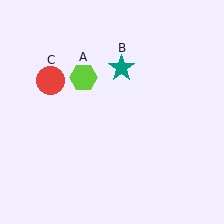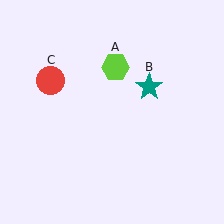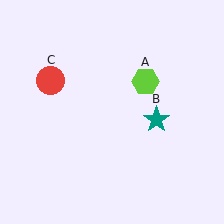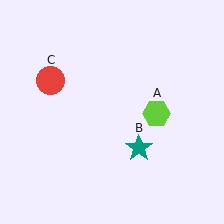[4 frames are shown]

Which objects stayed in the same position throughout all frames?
Red circle (object C) remained stationary.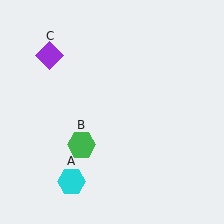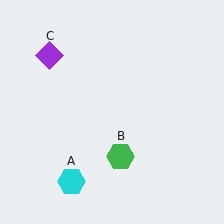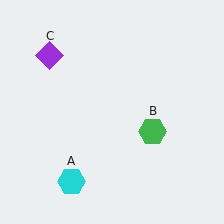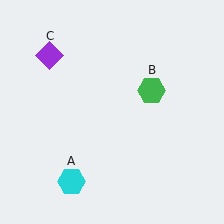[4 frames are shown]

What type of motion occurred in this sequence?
The green hexagon (object B) rotated counterclockwise around the center of the scene.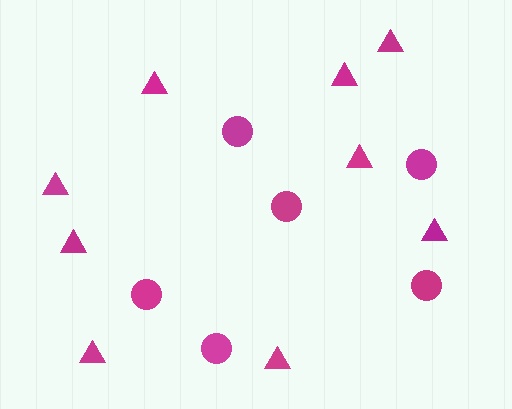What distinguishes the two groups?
There are 2 groups: one group of circles (6) and one group of triangles (9).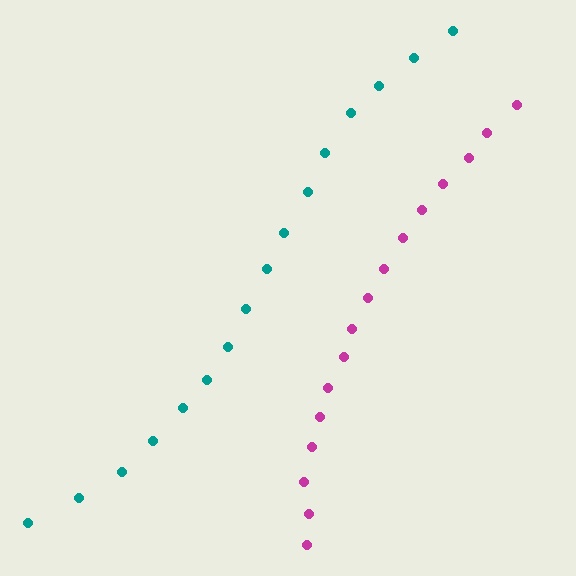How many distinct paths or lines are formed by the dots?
There are 2 distinct paths.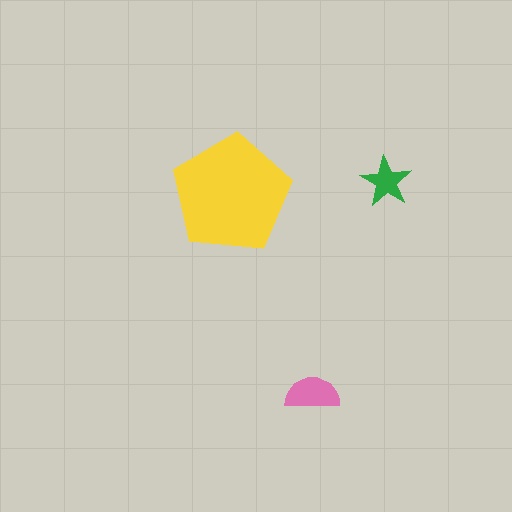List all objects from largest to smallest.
The yellow pentagon, the pink semicircle, the green star.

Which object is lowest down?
The pink semicircle is bottommost.